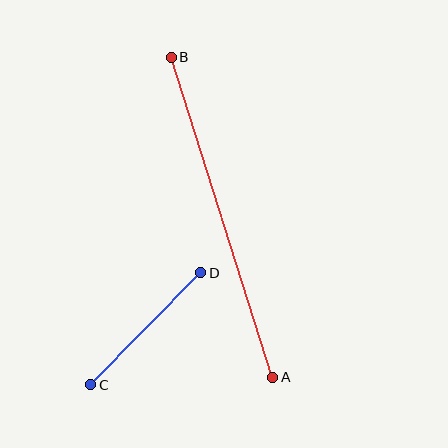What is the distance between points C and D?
The distance is approximately 157 pixels.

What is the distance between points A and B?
The distance is approximately 336 pixels.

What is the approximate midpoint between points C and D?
The midpoint is at approximately (146, 329) pixels.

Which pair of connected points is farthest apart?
Points A and B are farthest apart.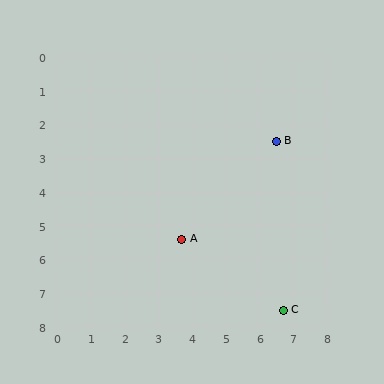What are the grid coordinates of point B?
Point B is at approximately (6.5, 2.5).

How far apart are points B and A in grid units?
Points B and A are about 4.0 grid units apart.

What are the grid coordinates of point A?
Point A is at approximately (3.7, 5.4).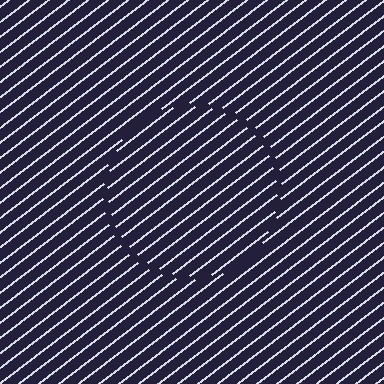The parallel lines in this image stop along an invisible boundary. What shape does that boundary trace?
An illusory circle. The interior of the shape contains the same grating, shifted by half a period — the contour is defined by the phase discontinuity where line-ends from the inner and outer gratings abut.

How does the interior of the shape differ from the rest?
The interior of the shape contains the same grating, shifted by half a period — the contour is defined by the phase discontinuity where line-ends from the inner and outer gratings abut.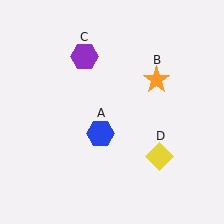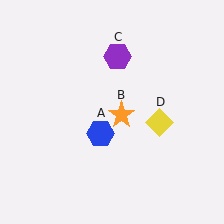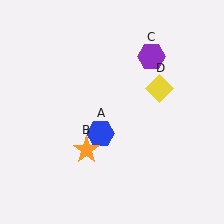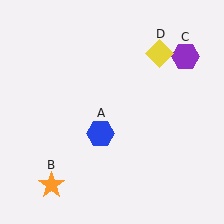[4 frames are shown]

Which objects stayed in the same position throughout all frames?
Blue hexagon (object A) remained stationary.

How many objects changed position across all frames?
3 objects changed position: orange star (object B), purple hexagon (object C), yellow diamond (object D).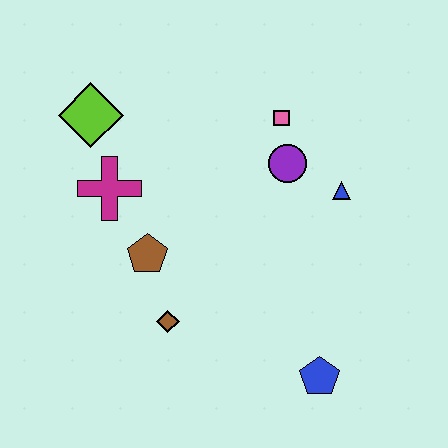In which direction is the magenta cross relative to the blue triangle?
The magenta cross is to the left of the blue triangle.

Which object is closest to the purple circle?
The pink square is closest to the purple circle.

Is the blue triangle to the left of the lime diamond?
No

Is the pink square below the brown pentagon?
No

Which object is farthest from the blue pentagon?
The lime diamond is farthest from the blue pentagon.